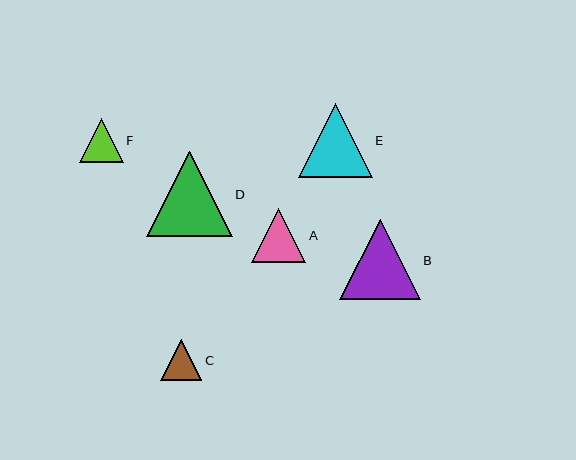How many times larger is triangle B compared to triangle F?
Triangle B is approximately 1.8 times the size of triangle F.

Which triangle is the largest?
Triangle D is the largest with a size of approximately 85 pixels.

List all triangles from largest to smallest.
From largest to smallest: D, B, E, A, F, C.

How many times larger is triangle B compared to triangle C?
Triangle B is approximately 2.0 times the size of triangle C.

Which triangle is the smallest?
Triangle C is the smallest with a size of approximately 41 pixels.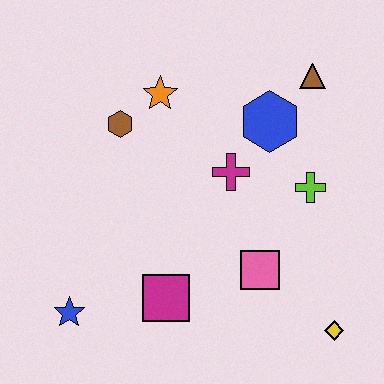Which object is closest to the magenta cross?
The blue hexagon is closest to the magenta cross.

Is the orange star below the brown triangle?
Yes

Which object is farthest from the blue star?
The brown triangle is farthest from the blue star.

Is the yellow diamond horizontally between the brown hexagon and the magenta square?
No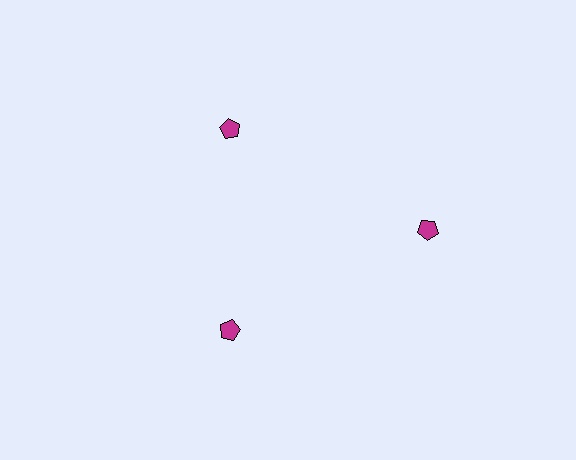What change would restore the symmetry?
The symmetry would be restored by moving it inward, back onto the ring so that all 3 pentagons sit at equal angles and equal distance from the center.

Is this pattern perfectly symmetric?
No. The 3 magenta pentagons are arranged in a ring, but one element near the 3 o'clock position is pushed outward from the center, breaking the 3-fold rotational symmetry.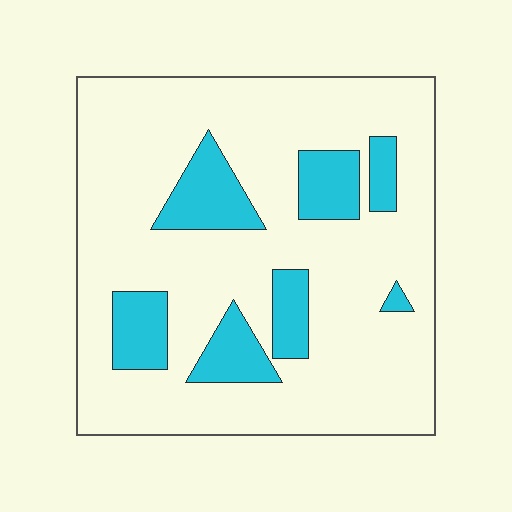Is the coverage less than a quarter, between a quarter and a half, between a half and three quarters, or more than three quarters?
Less than a quarter.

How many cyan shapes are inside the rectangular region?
7.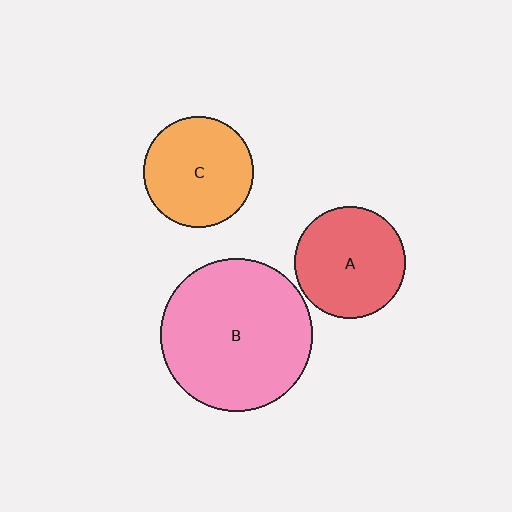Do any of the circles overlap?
No, none of the circles overlap.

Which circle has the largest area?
Circle B (pink).